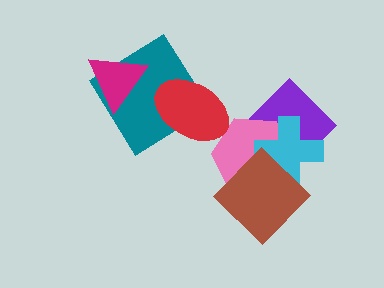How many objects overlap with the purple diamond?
2 objects overlap with the purple diamond.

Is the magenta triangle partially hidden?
No, no other shape covers it.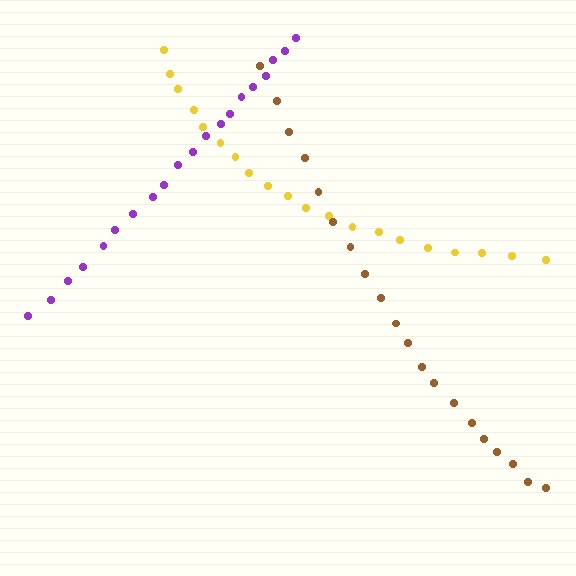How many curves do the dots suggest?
There are 3 distinct paths.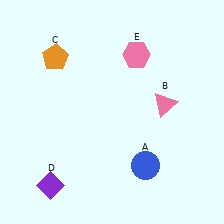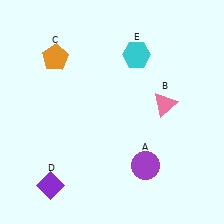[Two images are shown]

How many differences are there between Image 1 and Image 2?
There are 2 differences between the two images.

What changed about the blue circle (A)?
In Image 1, A is blue. In Image 2, it changed to purple.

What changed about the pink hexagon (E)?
In Image 1, E is pink. In Image 2, it changed to cyan.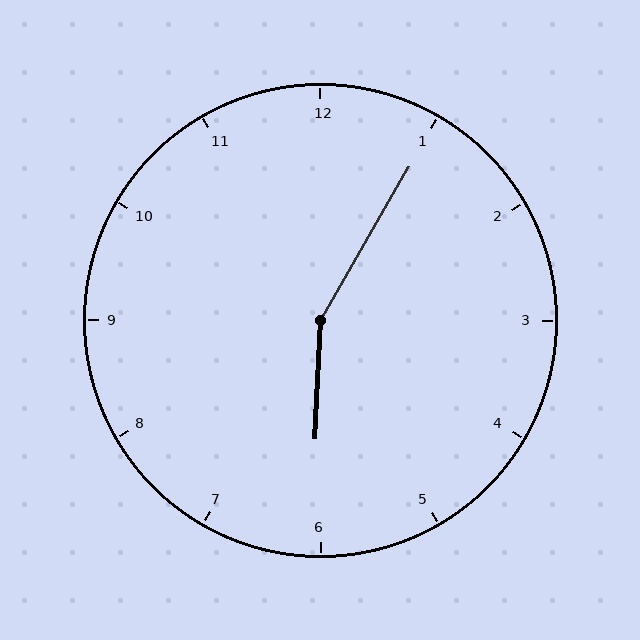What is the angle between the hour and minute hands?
Approximately 152 degrees.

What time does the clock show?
6:05.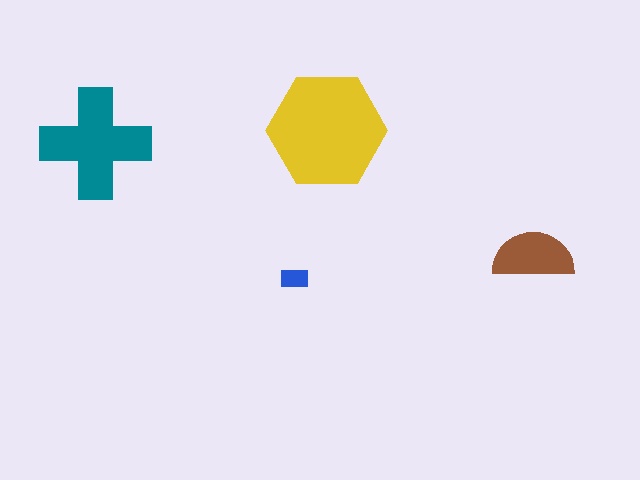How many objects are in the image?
There are 4 objects in the image.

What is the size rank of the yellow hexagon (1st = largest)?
1st.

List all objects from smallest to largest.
The blue rectangle, the brown semicircle, the teal cross, the yellow hexagon.